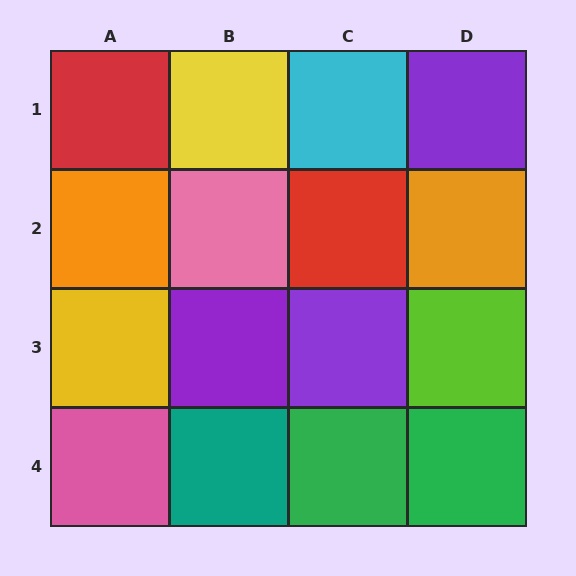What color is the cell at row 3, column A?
Yellow.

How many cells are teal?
1 cell is teal.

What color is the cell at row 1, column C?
Cyan.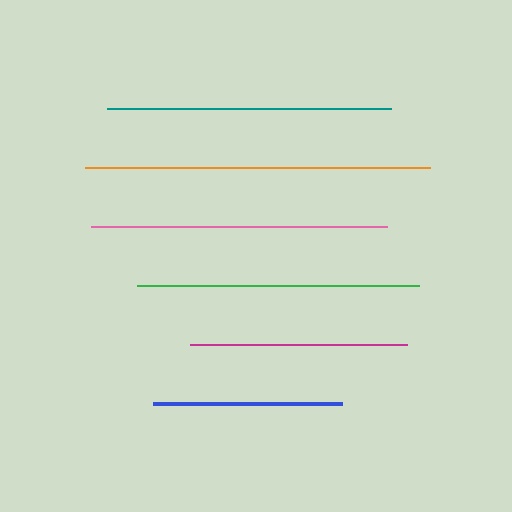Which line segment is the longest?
The orange line is the longest at approximately 344 pixels.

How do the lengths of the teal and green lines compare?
The teal and green lines are approximately the same length.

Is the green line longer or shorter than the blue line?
The green line is longer than the blue line.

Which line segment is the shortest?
The blue line is the shortest at approximately 189 pixels.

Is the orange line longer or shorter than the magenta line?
The orange line is longer than the magenta line.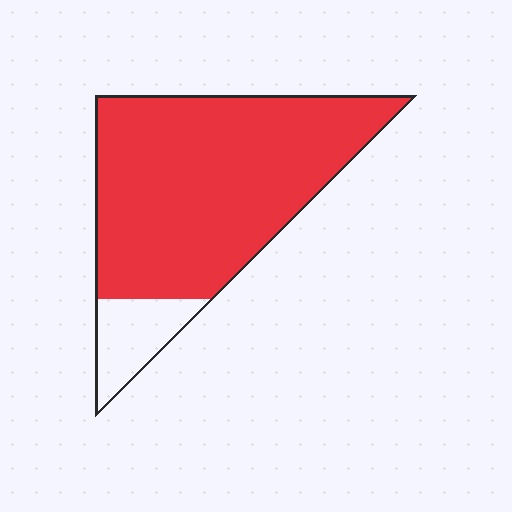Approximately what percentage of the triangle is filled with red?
Approximately 85%.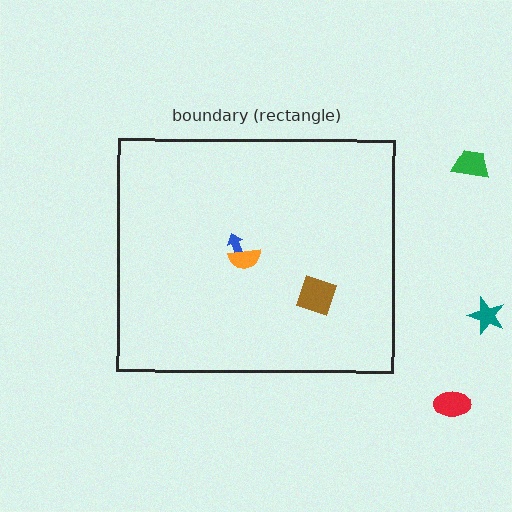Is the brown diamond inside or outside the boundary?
Inside.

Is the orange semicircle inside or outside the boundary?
Inside.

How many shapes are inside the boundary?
3 inside, 3 outside.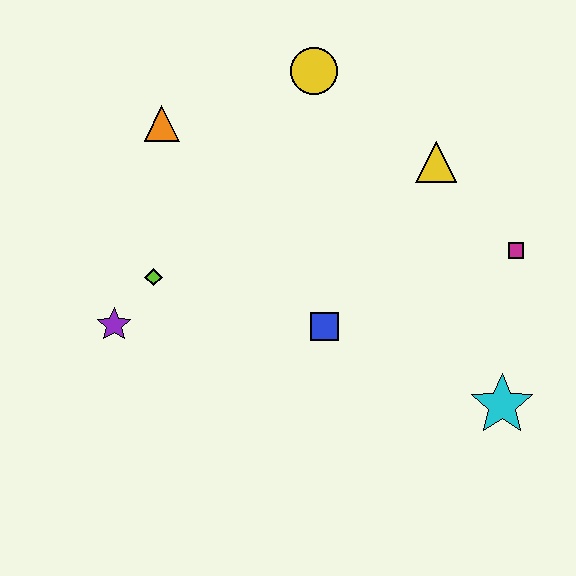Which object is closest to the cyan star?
The magenta square is closest to the cyan star.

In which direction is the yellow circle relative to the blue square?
The yellow circle is above the blue square.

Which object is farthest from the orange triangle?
The cyan star is farthest from the orange triangle.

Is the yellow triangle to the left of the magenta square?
Yes